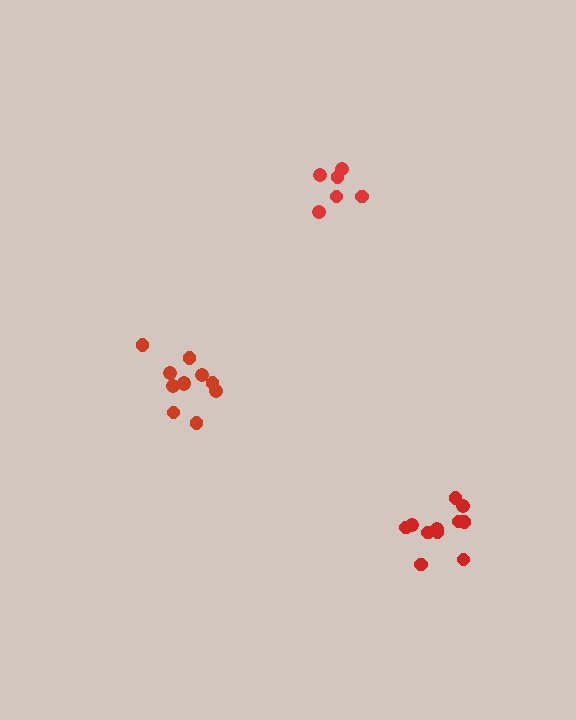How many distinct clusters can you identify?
There are 3 distinct clusters.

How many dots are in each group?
Group 1: 6 dots, Group 2: 11 dots, Group 3: 11 dots (28 total).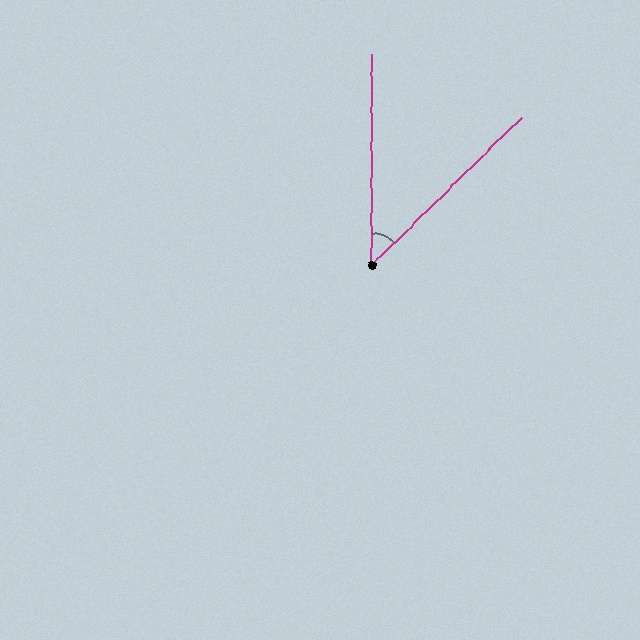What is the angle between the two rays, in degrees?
Approximately 46 degrees.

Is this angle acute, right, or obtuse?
It is acute.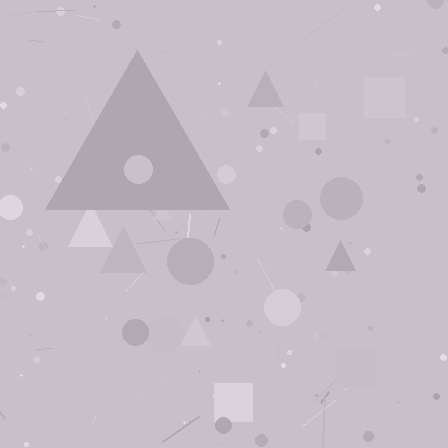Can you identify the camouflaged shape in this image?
The camouflaged shape is a triangle.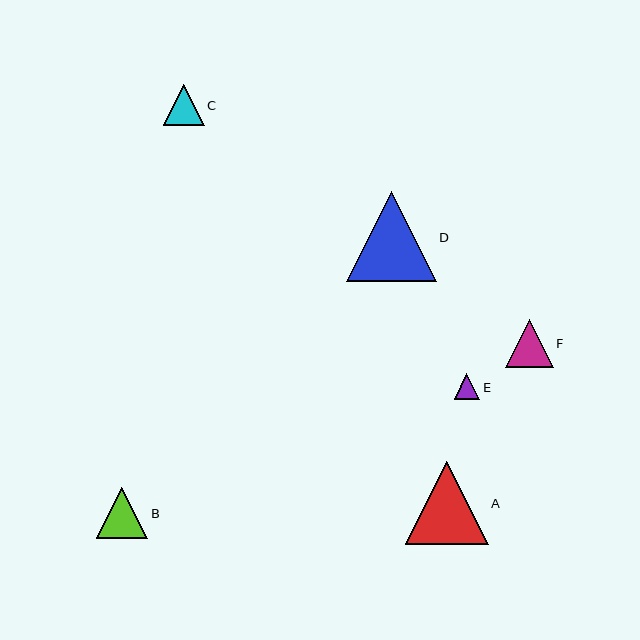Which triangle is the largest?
Triangle D is the largest with a size of approximately 89 pixels.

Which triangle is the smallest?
Triangle E is the smallest with a size of approximately 25 pixels.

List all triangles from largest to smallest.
From largest to smallest: D, A, B, F, C, E.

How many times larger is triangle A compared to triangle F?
Triangle A is approximately 1.7 times the size of triangle F.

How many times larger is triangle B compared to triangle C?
Triangle B is approximately 1.3 times the size of triangle C.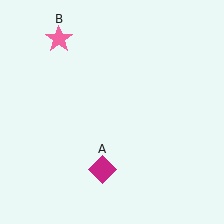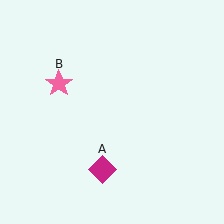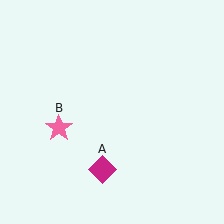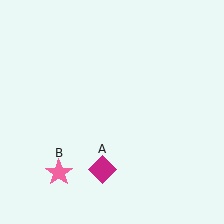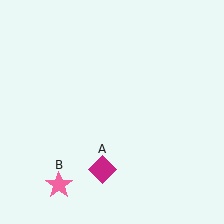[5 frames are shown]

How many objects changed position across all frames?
1 object changed position: pink star (object B).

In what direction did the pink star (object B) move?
The pink star (object B) moved down.